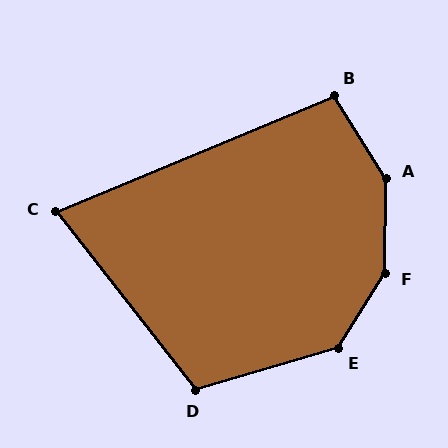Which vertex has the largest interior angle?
F, at approximately 149 degrees.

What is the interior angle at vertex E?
Approximately 139 degrees (obtuse).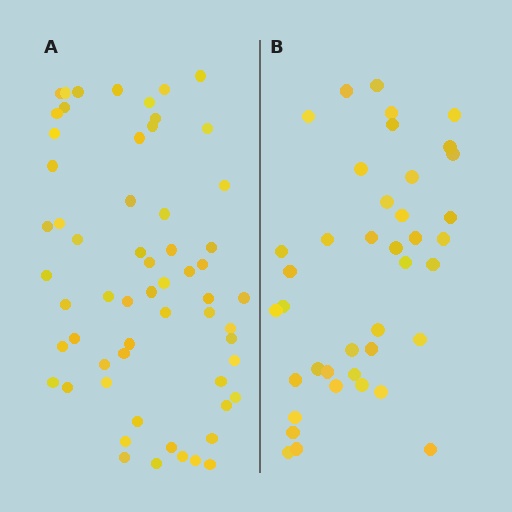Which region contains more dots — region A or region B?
Region A (the left region) has more dots.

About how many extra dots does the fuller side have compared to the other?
Region A has approximately 20 more dots than region B.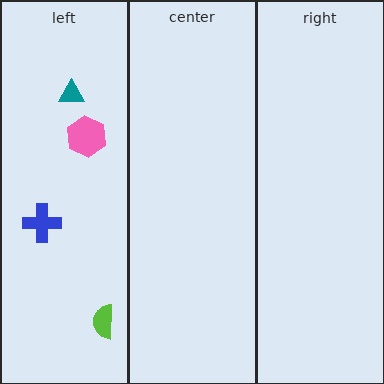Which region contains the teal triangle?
The left region.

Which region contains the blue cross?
The left region.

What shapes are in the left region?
The lime semicircle, the teal triangle, the pink hexagon, the blue cross.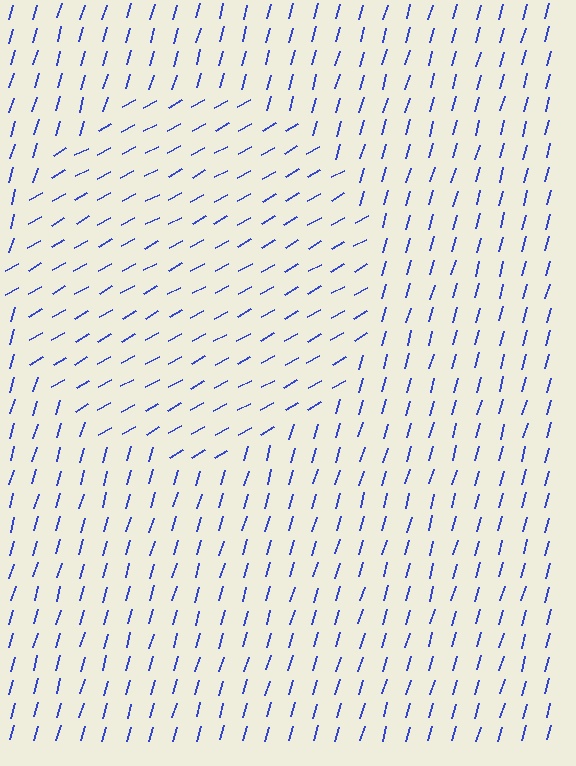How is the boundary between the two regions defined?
The boundary is defined purely by a change in line orientation (approximately 45 degrees difference). All lines are the same color and thickness.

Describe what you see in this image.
The image is filled with small blue line segments. A circle region in the image has lines oriented differently from the surrounding lines, creating a visible texture boundary.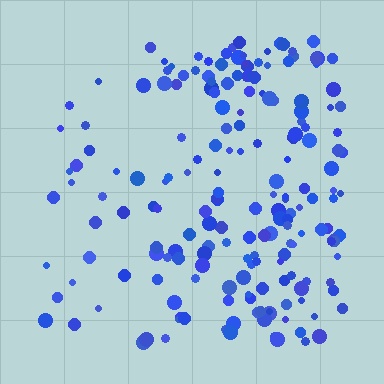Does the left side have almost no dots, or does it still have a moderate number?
Still a moderate number, just noticeably fewer than the right.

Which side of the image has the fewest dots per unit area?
The left.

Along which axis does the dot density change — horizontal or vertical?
Horizontal.